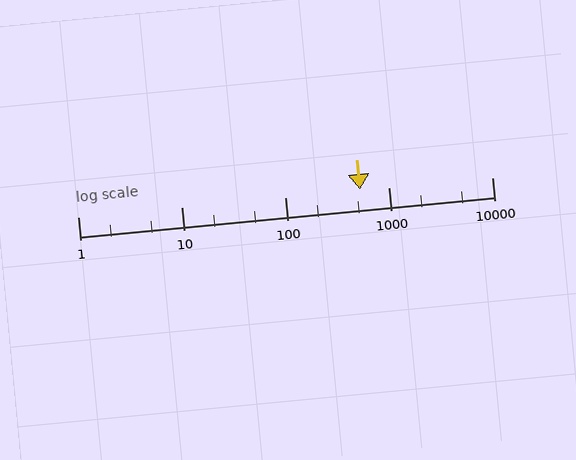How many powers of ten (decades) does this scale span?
The scale spans 4 decades, from 1 to 10000.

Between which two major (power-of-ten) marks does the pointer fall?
The pointer is between 100 and 1000.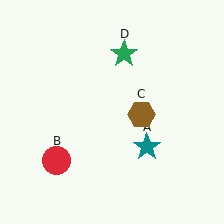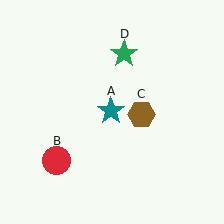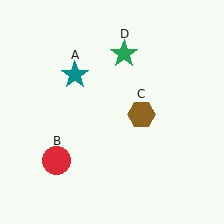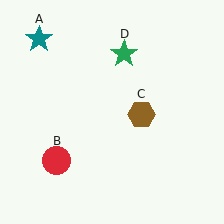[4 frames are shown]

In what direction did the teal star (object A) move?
The teal star (object A) moved up and to the left.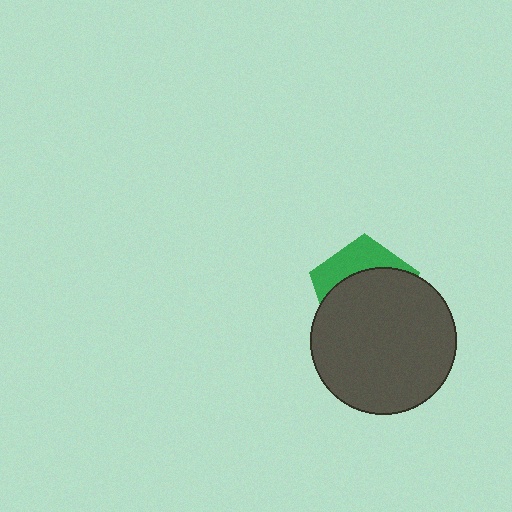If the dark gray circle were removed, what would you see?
You would see the complete green pentagon.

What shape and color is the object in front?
The object in front is a dark gray circle.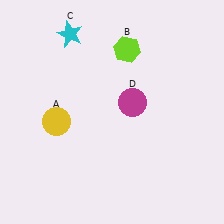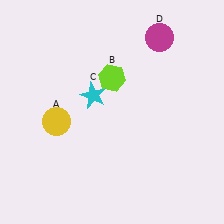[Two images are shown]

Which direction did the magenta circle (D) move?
The magenta circle (D) moved up.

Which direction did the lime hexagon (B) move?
The lime hexagon (B) moved down.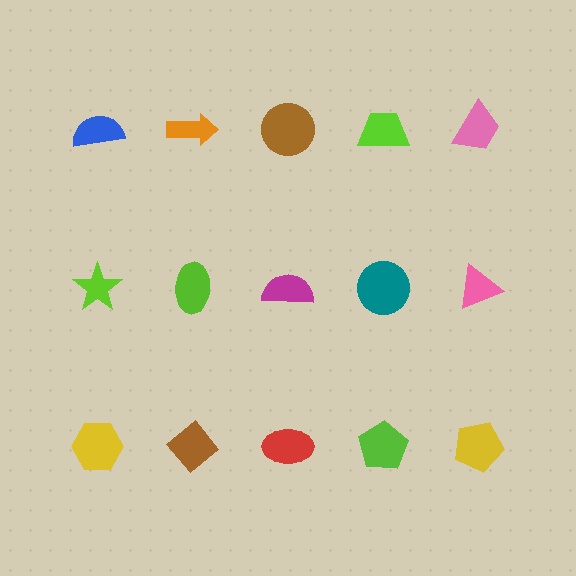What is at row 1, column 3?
A brown circle.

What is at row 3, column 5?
A yellow pentagon.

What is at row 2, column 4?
A teal circle.